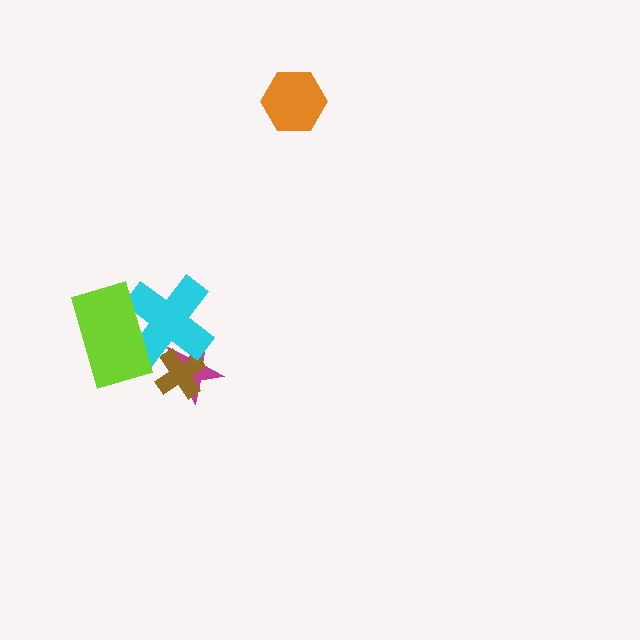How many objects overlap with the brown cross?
2 objects overlap with the brown cross.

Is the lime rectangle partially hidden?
No, no other shape covers it.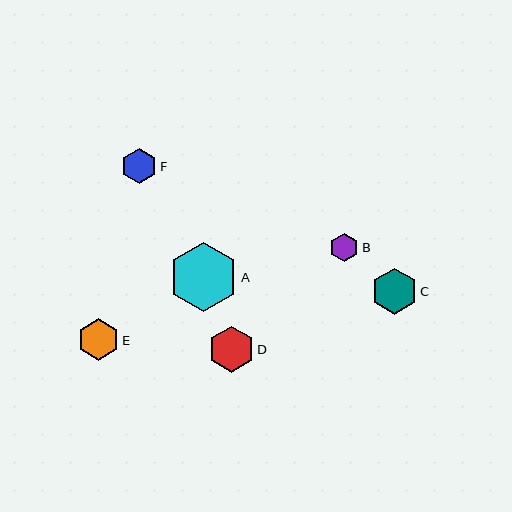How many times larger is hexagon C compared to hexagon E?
Hexagon C is approximately 1.1 times the size of hexagon E.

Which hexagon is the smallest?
Hexagon B is the smallest with a size of approximately 29 pixels.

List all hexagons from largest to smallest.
From largest to smallest: A, C, D, E, F, B.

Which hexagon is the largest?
Hexagon A is the largest with a size of approximately 69 pixels.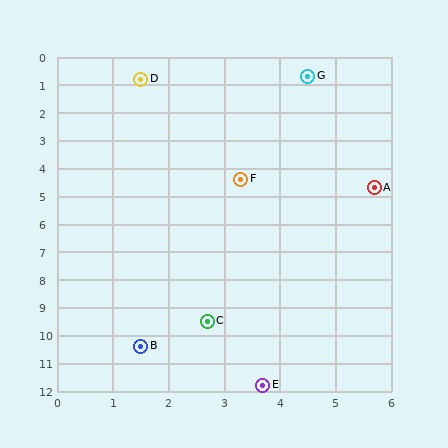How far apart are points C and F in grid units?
Points C and F are about 5.1 grid units apart.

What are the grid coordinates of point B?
Point B is at approximately (1.5, 10.4).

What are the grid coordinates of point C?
Point C is at approximately (2.7, 9.5).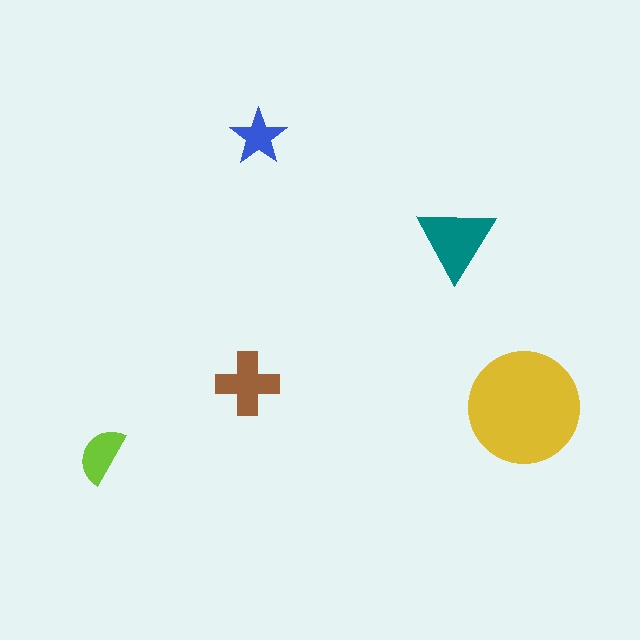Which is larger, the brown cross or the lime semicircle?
The brown cross.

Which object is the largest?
The yellow circle.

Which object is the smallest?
The blue star.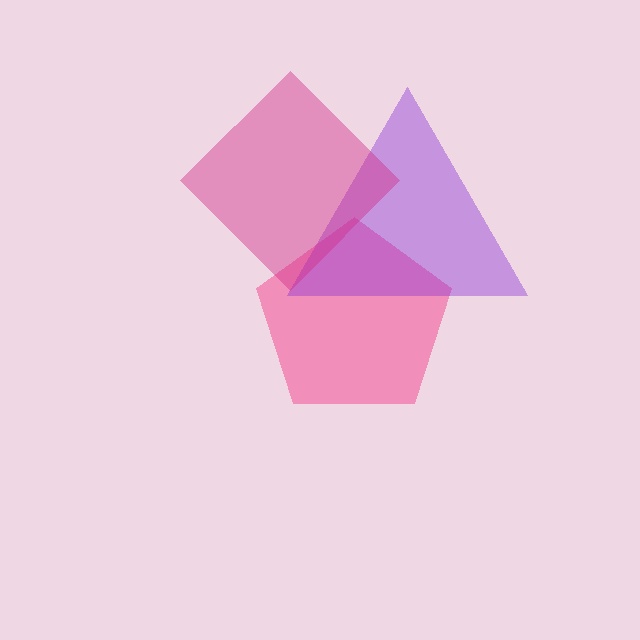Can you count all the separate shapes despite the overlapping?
Yes, there are 3 separate shapes.